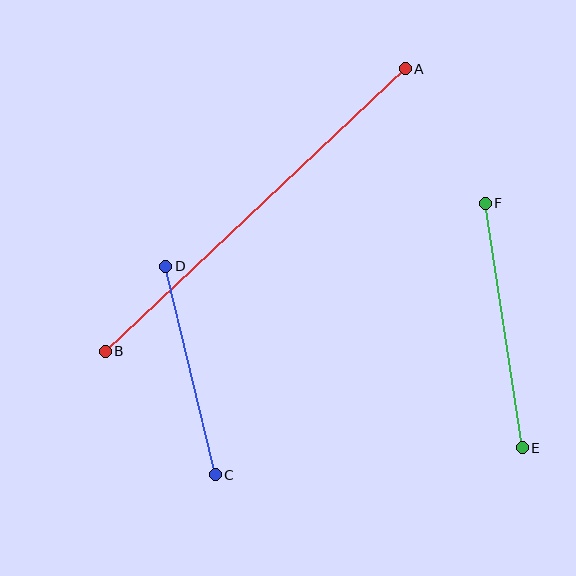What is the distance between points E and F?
The distance is approximately 247 pixels.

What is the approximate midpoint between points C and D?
The midpoint is at approximately (191, 370) pixels.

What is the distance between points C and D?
The distance is approximately 214 pixels.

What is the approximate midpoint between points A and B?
The midpoint is at approximately (255, 210) pixels.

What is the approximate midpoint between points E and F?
The midpoint is at approximately (504, 325) pixels.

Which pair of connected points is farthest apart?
Points A and B are farthest apart.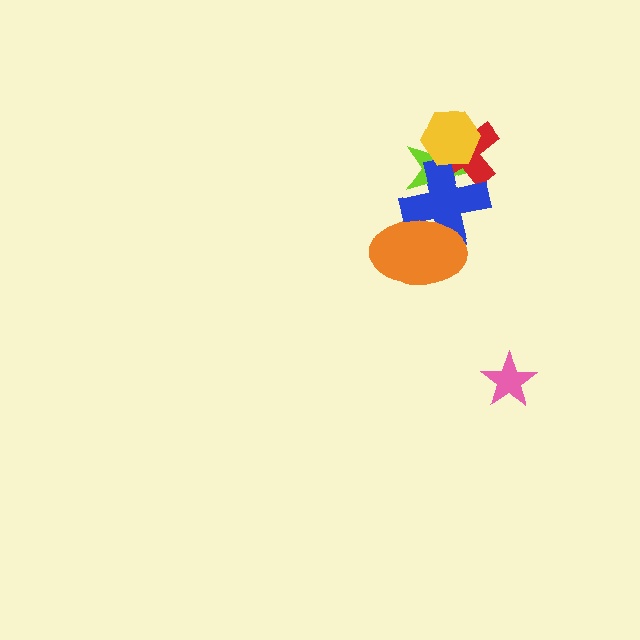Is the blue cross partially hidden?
Yes, it is partially covered by another shape.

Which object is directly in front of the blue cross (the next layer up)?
The orange ellipse is directly in front of the blue cross.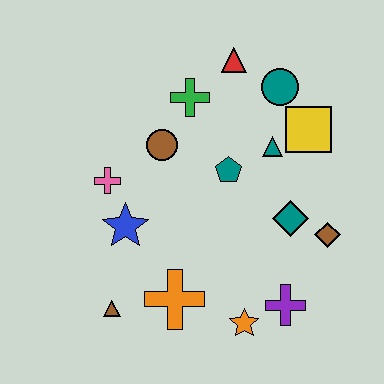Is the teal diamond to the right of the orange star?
Yes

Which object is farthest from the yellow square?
The brown triangle is farthest from the yellow square.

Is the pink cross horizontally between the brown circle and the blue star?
No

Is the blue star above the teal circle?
No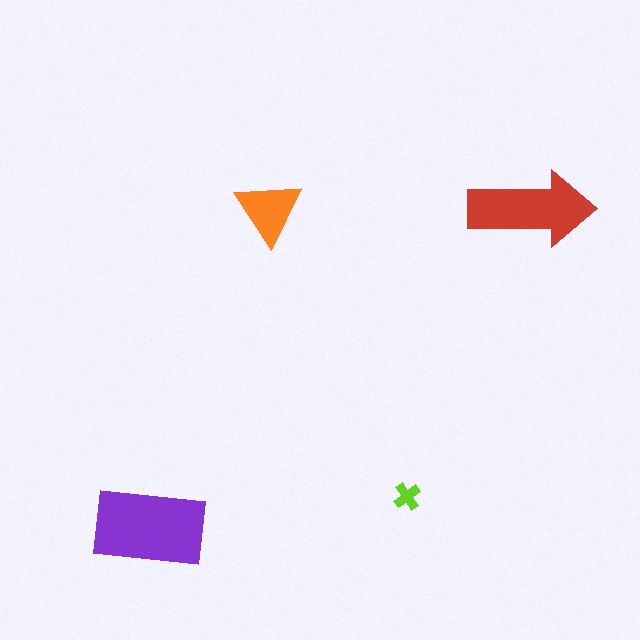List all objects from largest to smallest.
The purple rectangle, the red arrow, the orange triangle, the lime cross.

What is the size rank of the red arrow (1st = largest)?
2nd.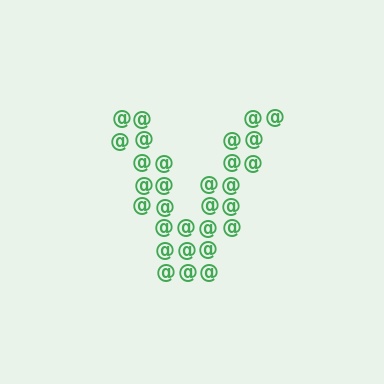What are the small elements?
The small elements are at signs.